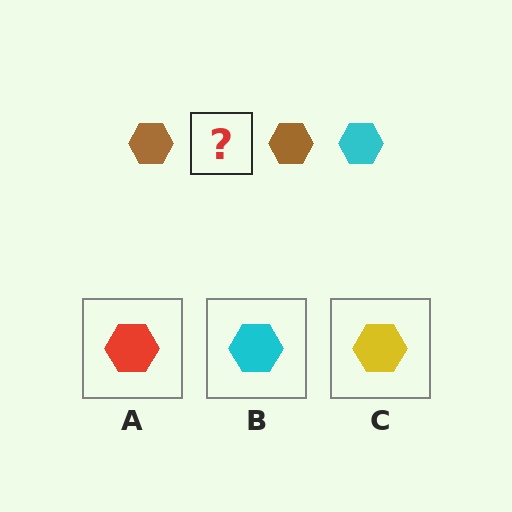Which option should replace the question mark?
Option B.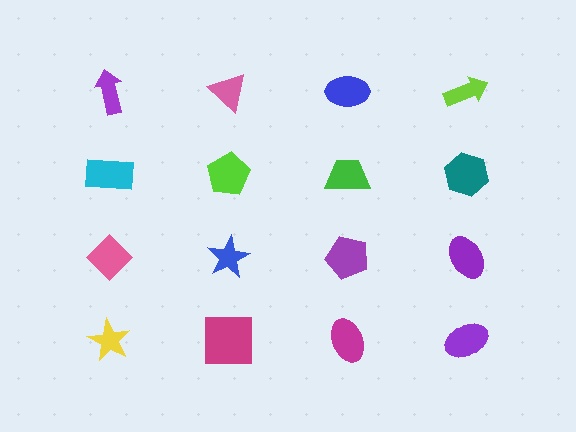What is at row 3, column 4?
A purple ellipse.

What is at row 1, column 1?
A purple arrow.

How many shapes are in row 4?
4 shapes.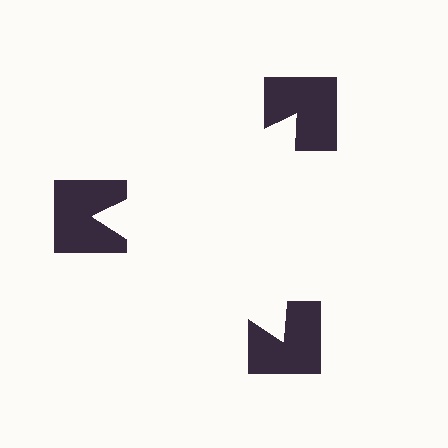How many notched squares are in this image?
There are 3 — one at each vertex of the illusory triangle.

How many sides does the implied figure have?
3 sides.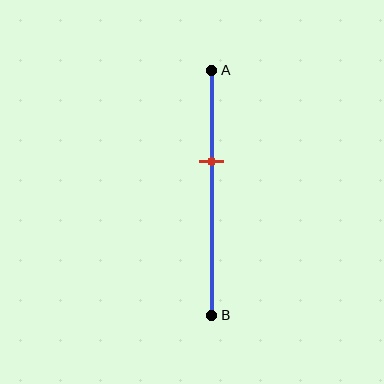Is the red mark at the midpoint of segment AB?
No, the mark is at about 35% from A, not at the 50% midpoint.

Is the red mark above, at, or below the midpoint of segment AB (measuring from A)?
The red mark is above the midpoint of segment AB.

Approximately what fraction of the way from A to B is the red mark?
The red mark is approximately 35% of the way from A to B.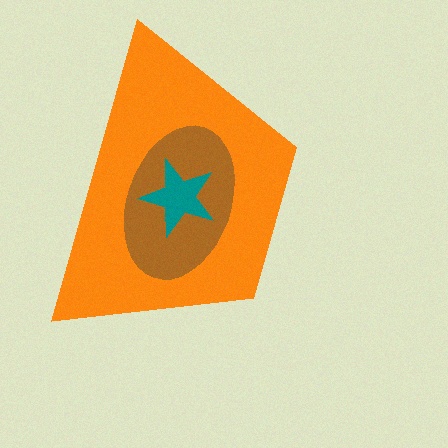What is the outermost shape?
The orange trapezoid.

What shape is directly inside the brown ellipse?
The teal star.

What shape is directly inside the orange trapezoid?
The brown ellipse.